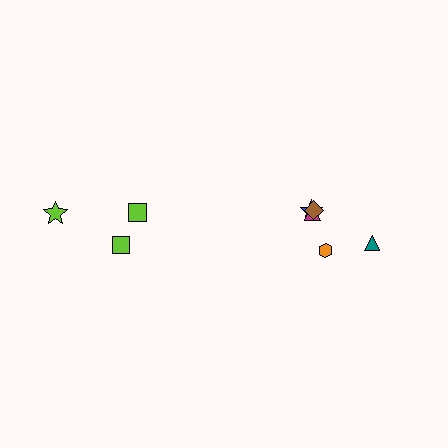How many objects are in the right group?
There are 5 objects.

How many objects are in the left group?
There are 3 objects.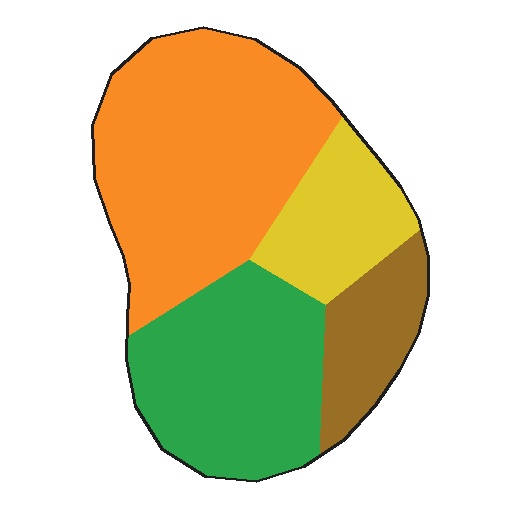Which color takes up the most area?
Orange, at roughly 45%.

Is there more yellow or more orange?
Orange.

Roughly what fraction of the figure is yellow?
Yellow covers 15% of the figure.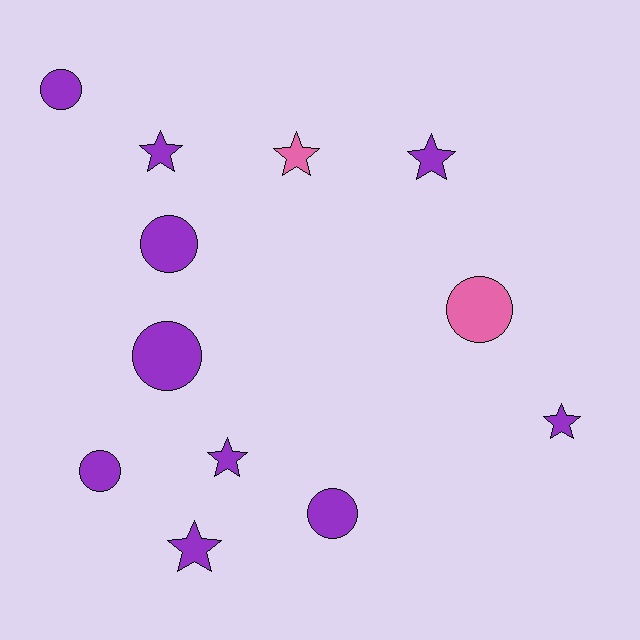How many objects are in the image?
There are 12 objects.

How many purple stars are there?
There are 5 purple stars.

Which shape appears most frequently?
Star, with 6 objects.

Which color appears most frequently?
Purple, with 10 objects.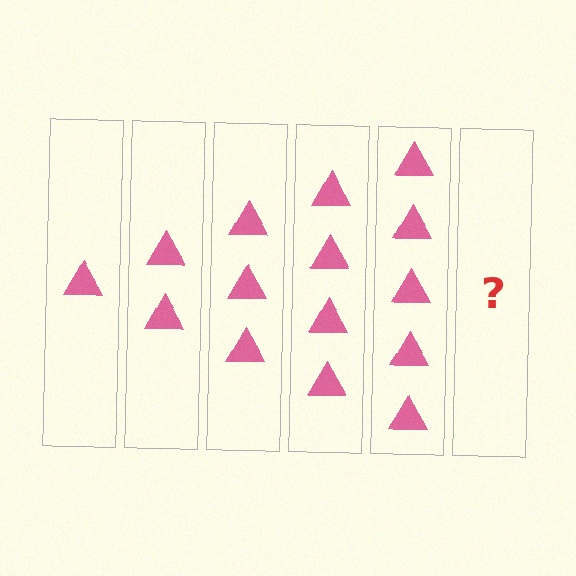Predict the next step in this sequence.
The next step is 6 triangles.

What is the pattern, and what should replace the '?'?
The pattern is that each step adds one more triangle. The '?' should be 6 triangles.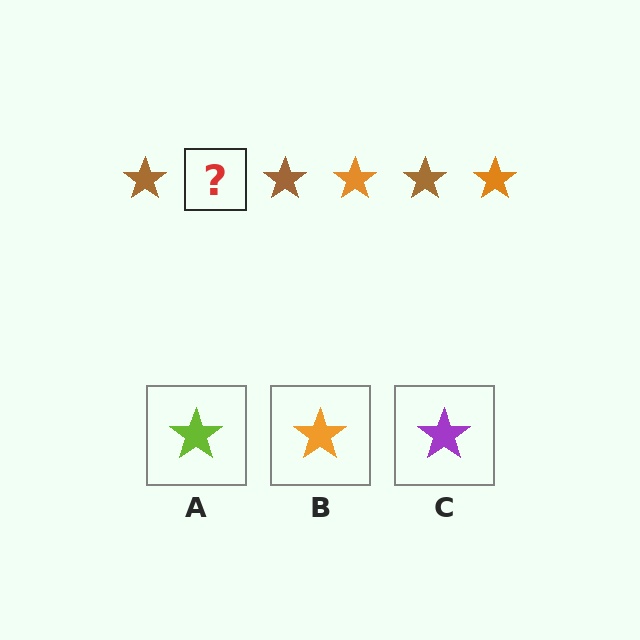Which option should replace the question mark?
Option B.